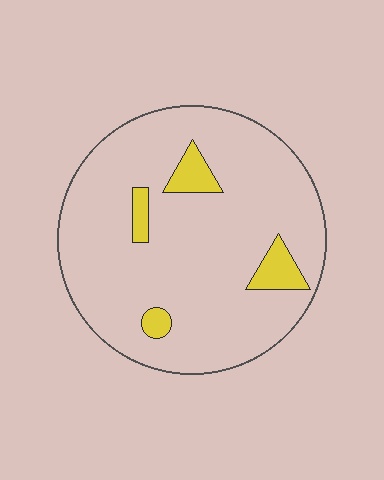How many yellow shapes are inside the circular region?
4.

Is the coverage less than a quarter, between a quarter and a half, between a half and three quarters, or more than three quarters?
Less than a quarter.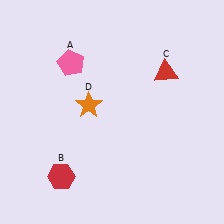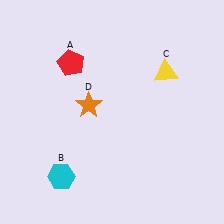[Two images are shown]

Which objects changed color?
A changed from pink to red. B changed from red to cyan. C changed from red to yellow.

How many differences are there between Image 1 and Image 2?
There are 3 differences between the two images.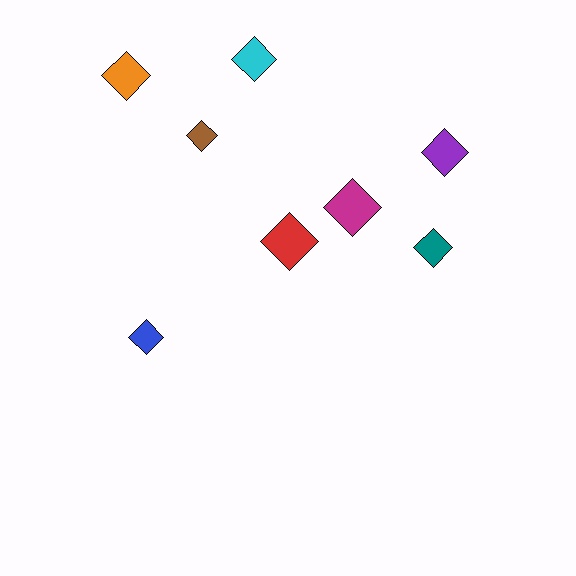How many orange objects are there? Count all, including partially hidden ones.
There is 1 orange object.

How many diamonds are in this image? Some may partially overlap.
There are 8 diamonds.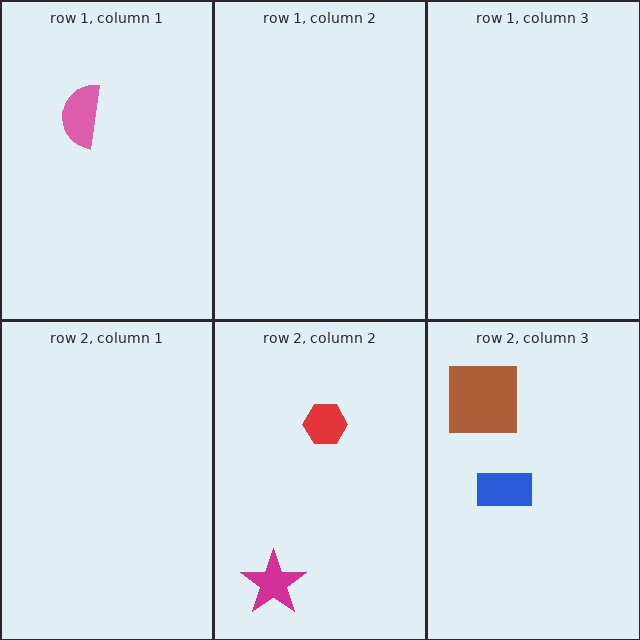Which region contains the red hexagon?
The row 2, column 2 region.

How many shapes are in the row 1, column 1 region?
1.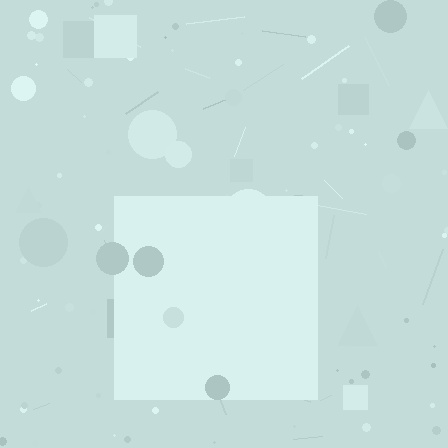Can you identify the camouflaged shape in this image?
The camouflaged shape is a square.